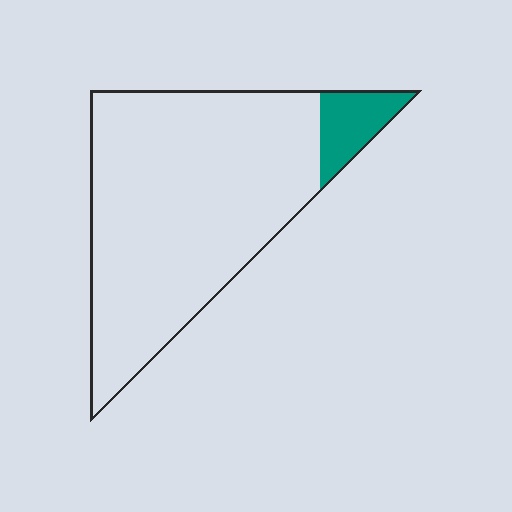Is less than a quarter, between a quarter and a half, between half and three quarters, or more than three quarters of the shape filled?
Less than a quarter.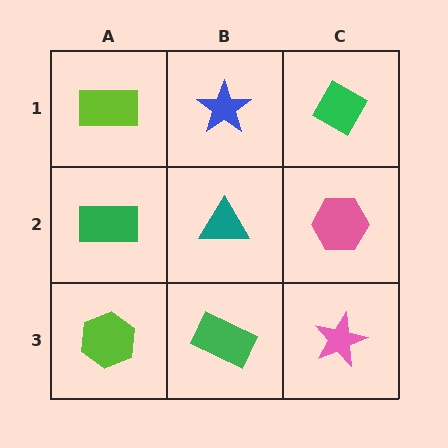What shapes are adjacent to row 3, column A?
A green rectangle (row 2, column A), a green rectangle (row 3, column B).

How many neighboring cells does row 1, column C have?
2.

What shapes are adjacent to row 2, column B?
A blue star (row 1, column B), a green rectangle (row 3, column B), a green rectangle (row 2, column A), a pink hexagon (row 2, column C).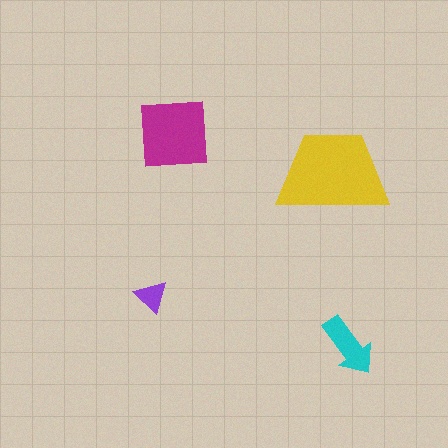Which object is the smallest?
The purple triangle.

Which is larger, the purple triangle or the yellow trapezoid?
The yellow trapezoid.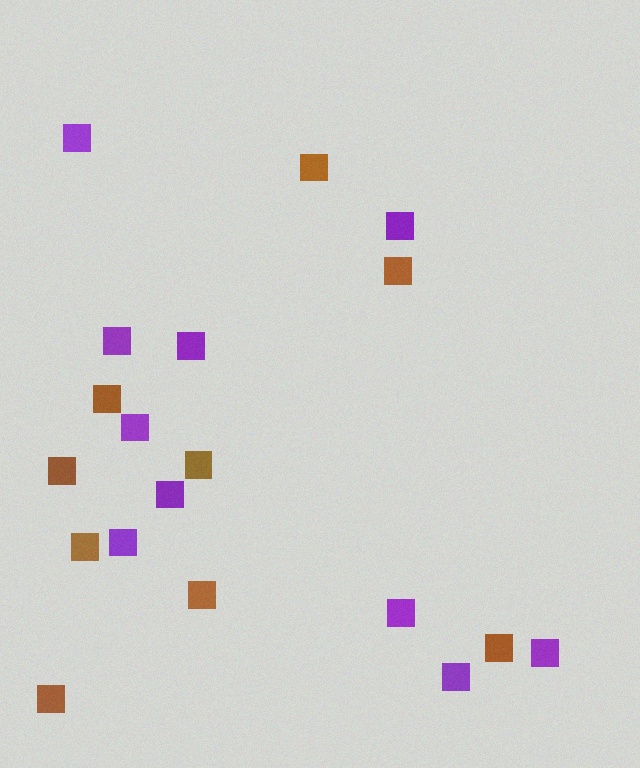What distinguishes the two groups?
There are 2 groups: one group of purple squares (10) and one group of brown squares (9).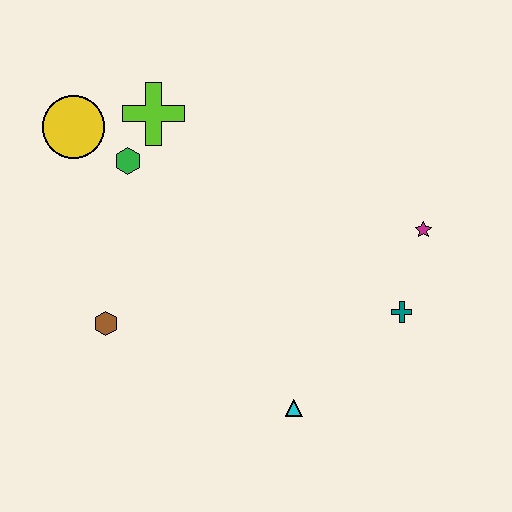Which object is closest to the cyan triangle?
The teal cross is closest to the cyan triangle.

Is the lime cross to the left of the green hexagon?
No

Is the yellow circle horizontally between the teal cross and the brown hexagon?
No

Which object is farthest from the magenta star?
The yellow circle is farthest from the magenta star.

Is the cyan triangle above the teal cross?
No